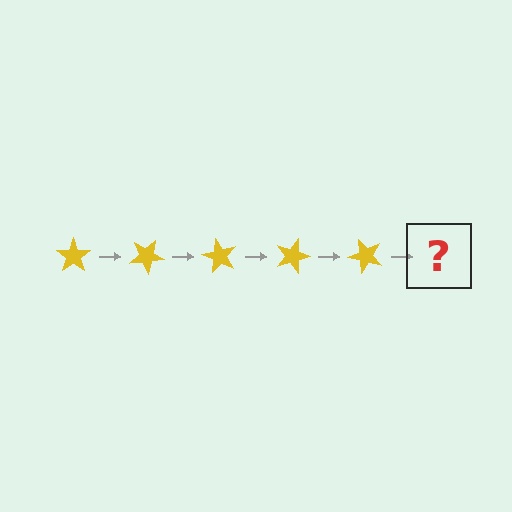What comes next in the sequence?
The next element should be a yellow star rotated 150 degrees.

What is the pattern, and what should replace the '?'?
The pattern is that the star rotates 30 degrees each step. The '?' should be a yellow star rotated 150 degrees.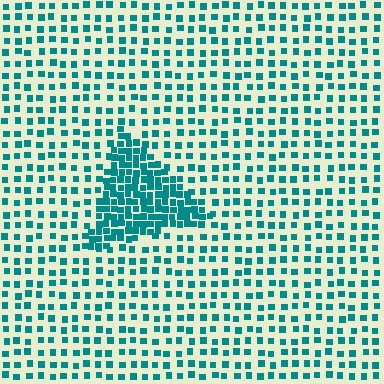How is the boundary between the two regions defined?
The boundary is defined by a change in element density (approximately 2.5x ratio). All elements are the same color, size, and shape.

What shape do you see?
I see a triangle.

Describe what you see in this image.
The image contains small teal elements arranged at two different densities. A triangle-shaped region is visible where the elements are more densely packed than the surrounding area.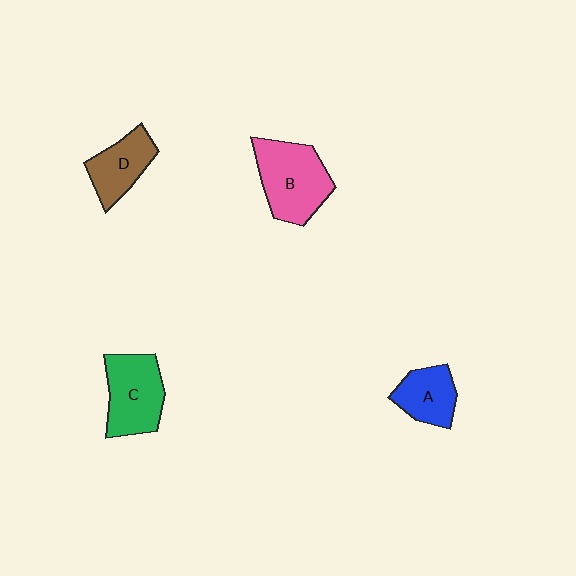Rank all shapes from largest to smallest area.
From largest to smallest: B (pink), C (green), D (brown), A (blue).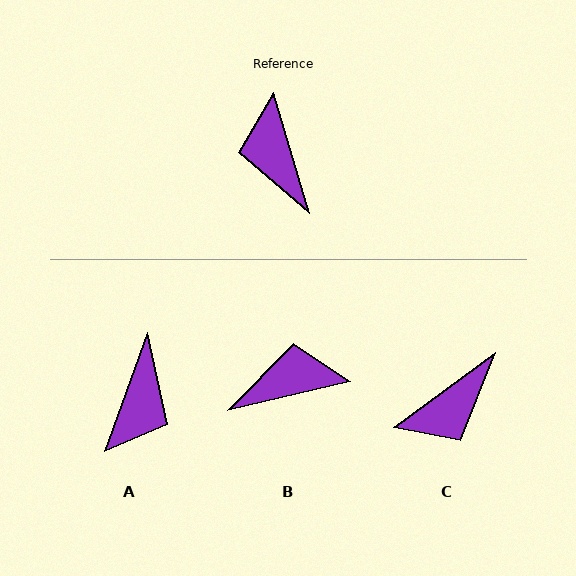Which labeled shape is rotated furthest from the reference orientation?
A, about 143 degrees away.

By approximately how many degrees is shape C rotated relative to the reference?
Approximately 110 degrees counter-clockwise.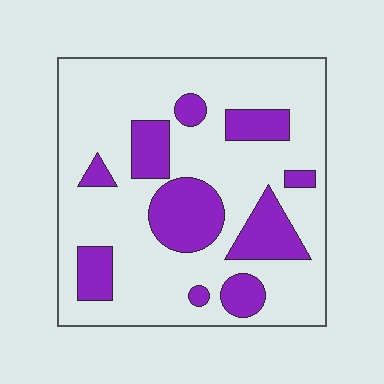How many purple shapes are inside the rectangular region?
10.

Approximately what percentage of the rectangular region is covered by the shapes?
Approximately 25%.